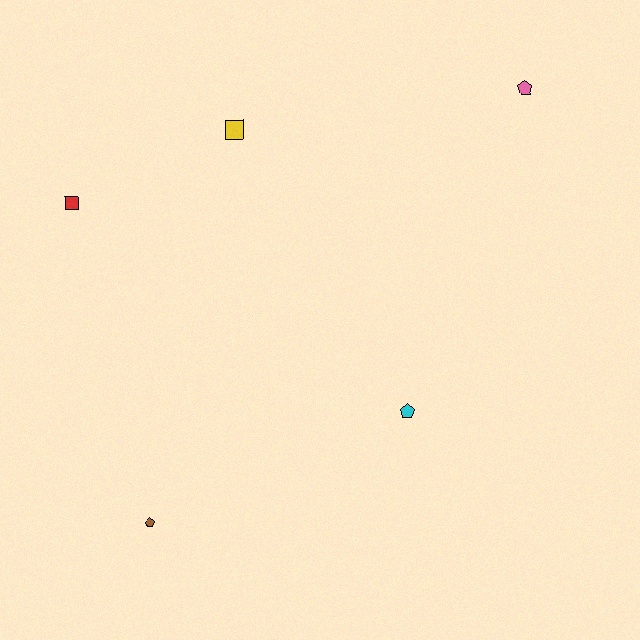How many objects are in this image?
There are 5 objects.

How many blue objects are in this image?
There are no blue objects.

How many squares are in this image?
There are 2 squares.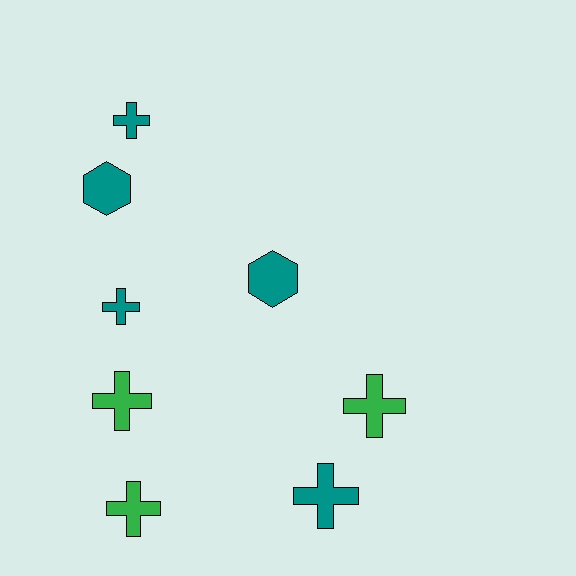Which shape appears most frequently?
Cross, with 6 objects.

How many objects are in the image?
There are 8 objects.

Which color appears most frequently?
Teal, with 5 objects.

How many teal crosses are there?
There are 3 teal crosses.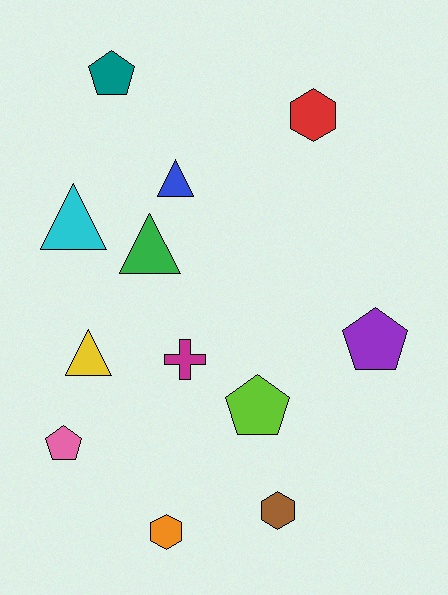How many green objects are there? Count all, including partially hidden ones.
There is 1 green object.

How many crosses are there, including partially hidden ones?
There is 1 cross.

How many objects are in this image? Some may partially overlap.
There are 12 objects.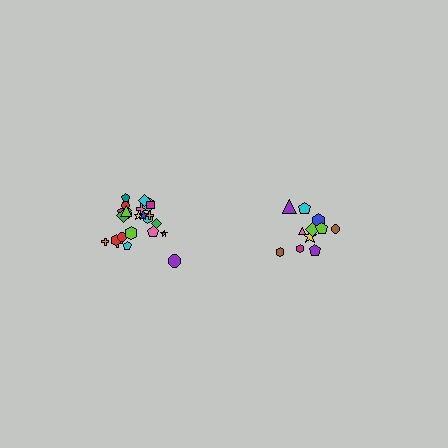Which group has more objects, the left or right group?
The left group.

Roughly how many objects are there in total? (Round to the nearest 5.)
Roughly 35 objects in total.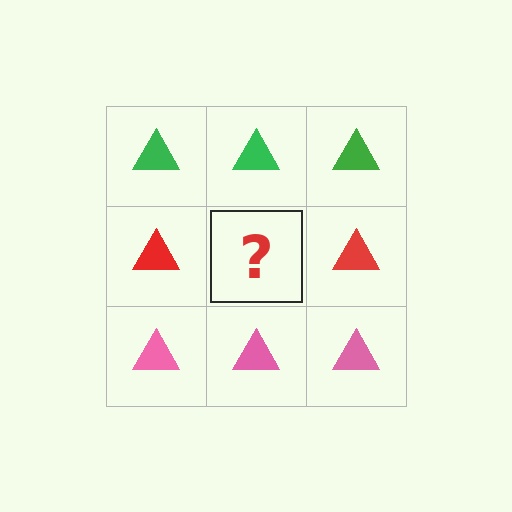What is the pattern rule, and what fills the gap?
The rule is that each row has a consistent color. The gap should be filled with a red triangle.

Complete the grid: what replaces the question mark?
The question mark should be replaced with a red triangle.